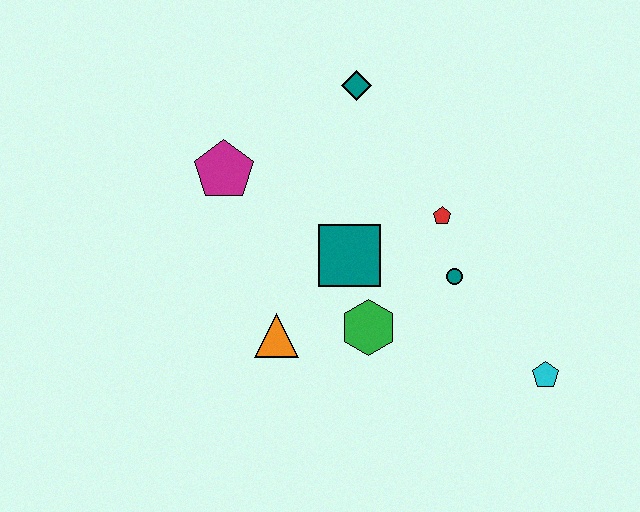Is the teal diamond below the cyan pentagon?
No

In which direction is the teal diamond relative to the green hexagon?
The teal diamond is above the green hexagon.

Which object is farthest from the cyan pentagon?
The magenta pentagon is farthest from the cyan pentagon.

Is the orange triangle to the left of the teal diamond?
Yes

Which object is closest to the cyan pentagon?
The teal circle is closest to the cyan pentagon.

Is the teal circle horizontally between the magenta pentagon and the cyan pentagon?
Yes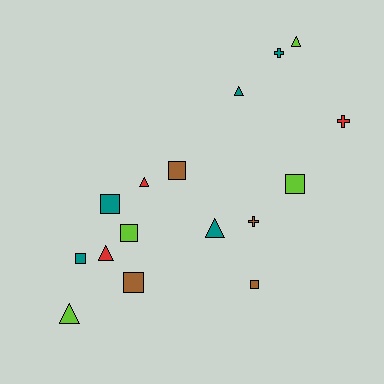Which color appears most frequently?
Teal, with 5 objects.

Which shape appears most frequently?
Square, with 7 objects.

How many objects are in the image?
There are 16 objects.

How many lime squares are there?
There are 2 lime squares.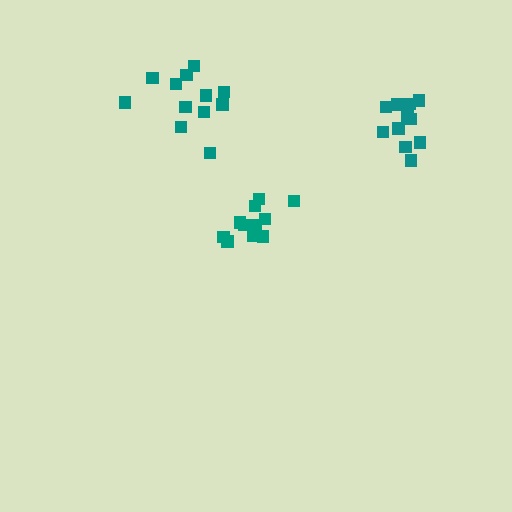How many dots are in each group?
Group 1: 12 dots, Group 2: 11 dots, Group 3: 11 dots (34 total).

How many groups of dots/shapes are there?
There are 3 groups.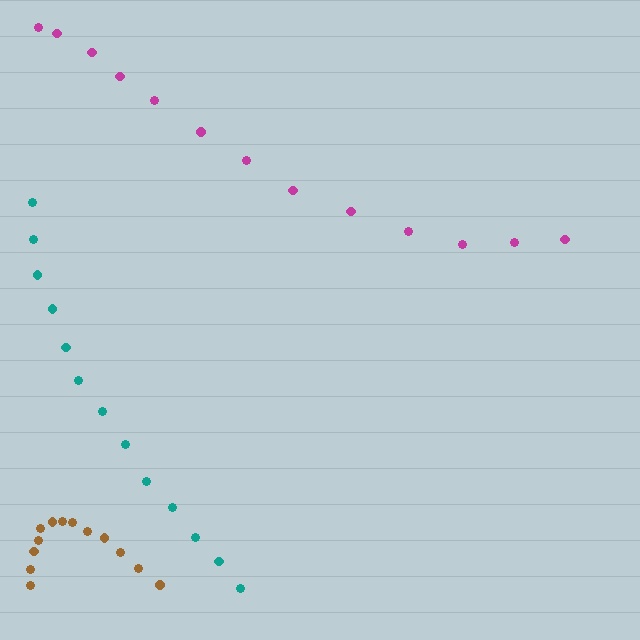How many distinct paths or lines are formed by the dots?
There are 3 distinct paths.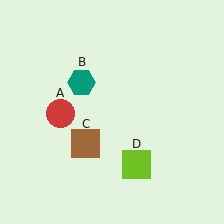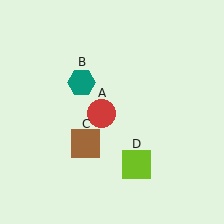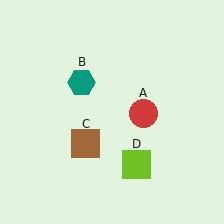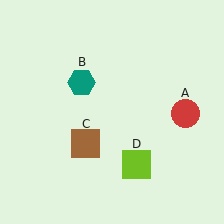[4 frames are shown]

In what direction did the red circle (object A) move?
The red circle (object A) moved right.